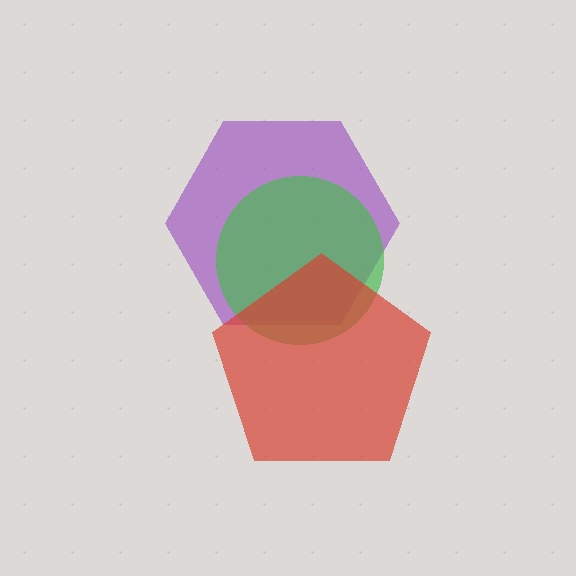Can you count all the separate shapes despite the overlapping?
Yes, there are 3 separate shapes.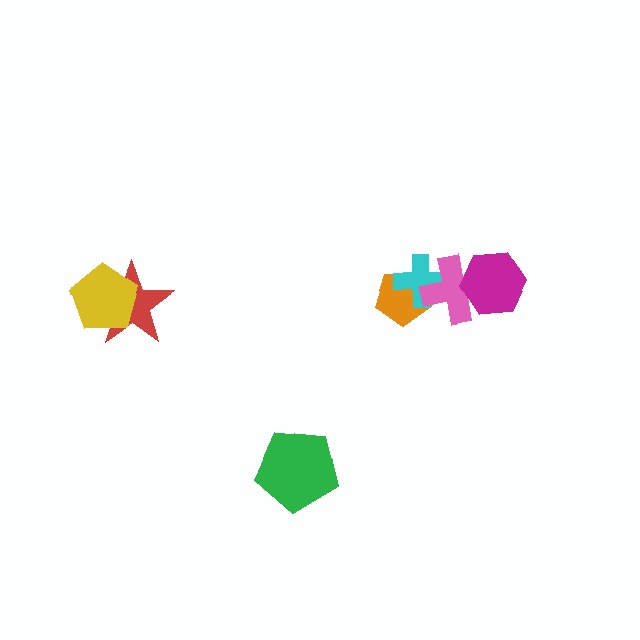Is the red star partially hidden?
Yes, it is partially covered by another shape.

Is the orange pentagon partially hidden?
Yes, it is partially covered by another shape.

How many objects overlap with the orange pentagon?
2 objects overlap with the orange pentagon.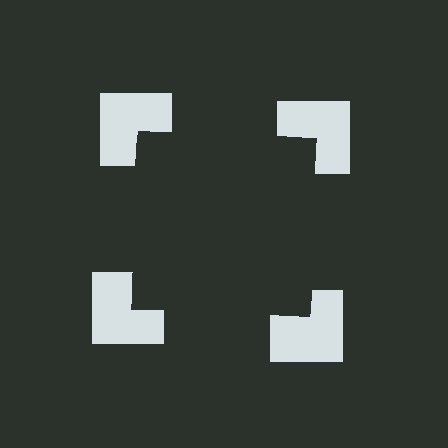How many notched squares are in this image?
There are 4 — one at each vertex of the illusory square.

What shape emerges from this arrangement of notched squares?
An illusory square — its edges are inferred from the aligned wedge cuts in the notched squares, not physically drawn.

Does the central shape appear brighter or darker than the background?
It typically appears slightly darker than the background, even though no actual brightness change is drawn.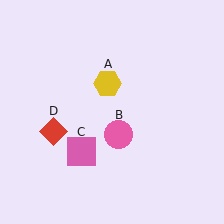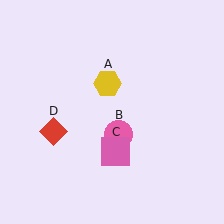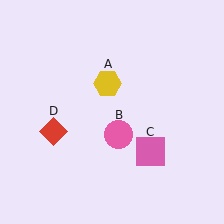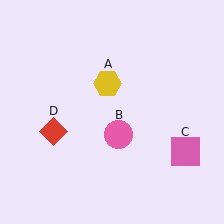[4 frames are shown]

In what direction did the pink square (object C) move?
The pink square (object C) moved right.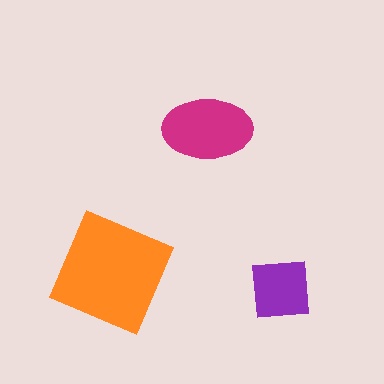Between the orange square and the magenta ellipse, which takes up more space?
The orange square.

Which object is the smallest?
The purple square.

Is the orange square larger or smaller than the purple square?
Larger.